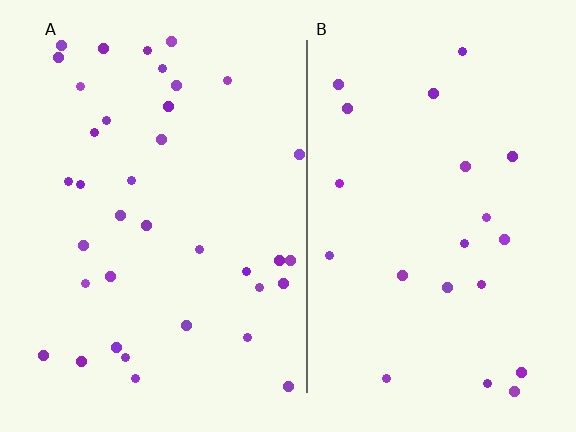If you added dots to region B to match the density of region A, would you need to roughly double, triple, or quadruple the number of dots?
Approximately double.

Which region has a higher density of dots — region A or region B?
A (the left).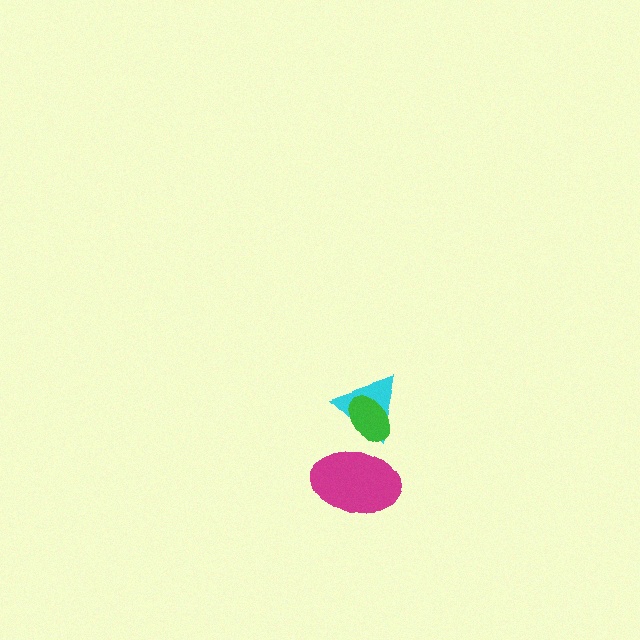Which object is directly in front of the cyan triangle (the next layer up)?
The green ellipse is directly in front of the cyan triangle.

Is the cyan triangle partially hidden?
Yes, it is partially covered by another shape.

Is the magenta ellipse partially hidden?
No, no other shape covers it.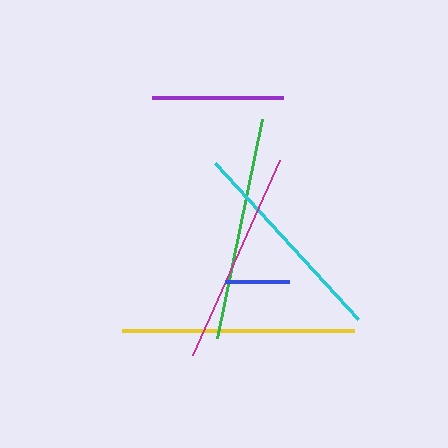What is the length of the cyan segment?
The cyan segment is approximately 211 pixels long.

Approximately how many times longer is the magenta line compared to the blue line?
The magenta line is approximately 3.3 times the length of the blue line.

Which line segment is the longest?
The yellow line is the longest at approximately 232 pixels.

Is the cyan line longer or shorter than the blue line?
The cyan line is longer than the blue line.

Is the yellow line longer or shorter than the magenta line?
The yellow line is longer than the magenta line.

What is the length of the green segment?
The green segment is approximately 224 pixels long.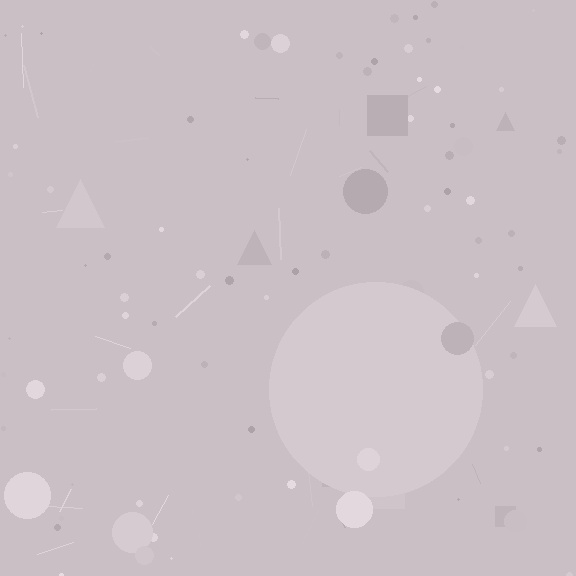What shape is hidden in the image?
A circle is hidden in the image.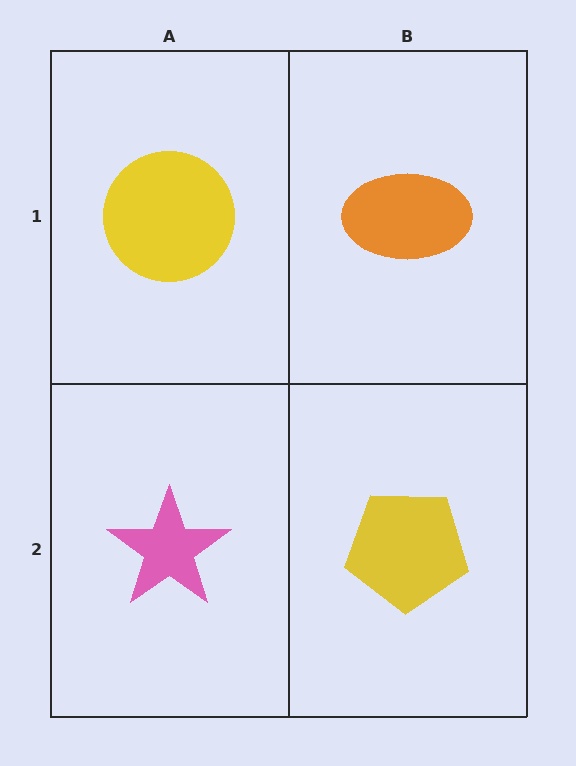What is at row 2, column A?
A pink star.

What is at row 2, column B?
A yellow pentagon.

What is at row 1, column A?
A yellow circle.